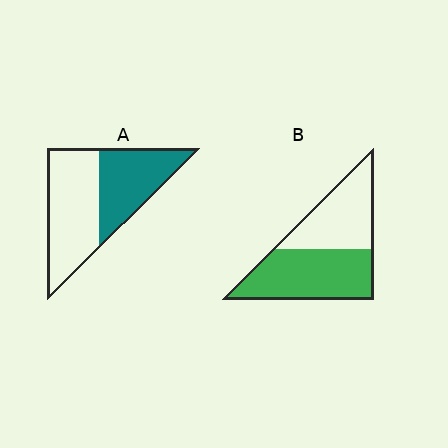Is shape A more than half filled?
No.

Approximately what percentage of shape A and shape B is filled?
A is approximately 45% and B is approximately 55%.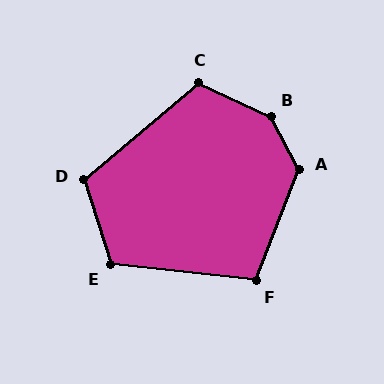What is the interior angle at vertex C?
Approximately 115 degrees (obtuse).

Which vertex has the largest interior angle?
B, at approximately 143 degrees.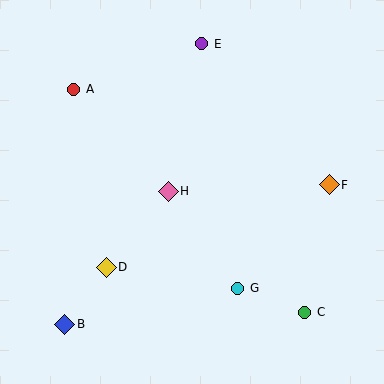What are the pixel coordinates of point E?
Point E is at (202, 44).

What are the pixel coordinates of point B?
Point B is at (65, 324).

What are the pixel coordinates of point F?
Point F is at (329, 185).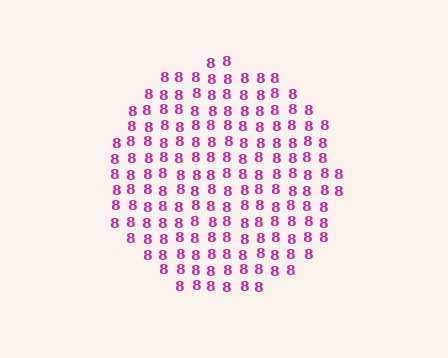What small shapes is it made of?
It is made of small digit 8's.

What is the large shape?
The large shape is a circle.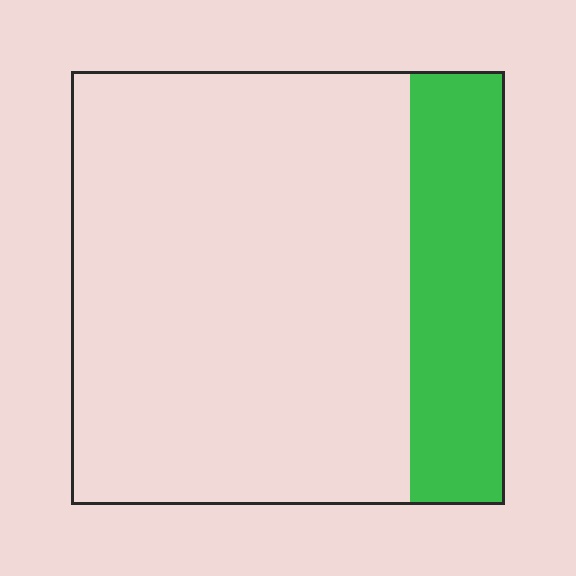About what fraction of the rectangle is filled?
About one fifth (1/5).